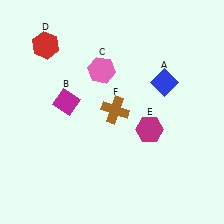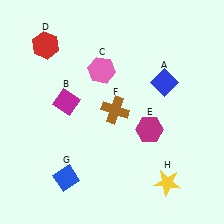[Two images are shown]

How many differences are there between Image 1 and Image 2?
There are 2 differences between the two images.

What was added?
A blue diamond (G), a yellow star (H) were added in Image 2.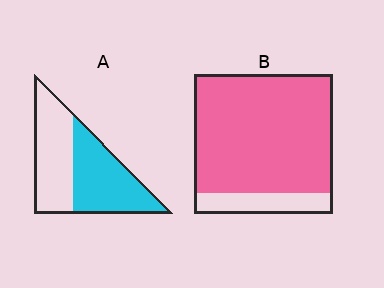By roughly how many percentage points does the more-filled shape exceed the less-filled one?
By roughly 35 percentage points (B over A).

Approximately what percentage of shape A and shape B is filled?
A is approximately 50% and B is approximately 85%.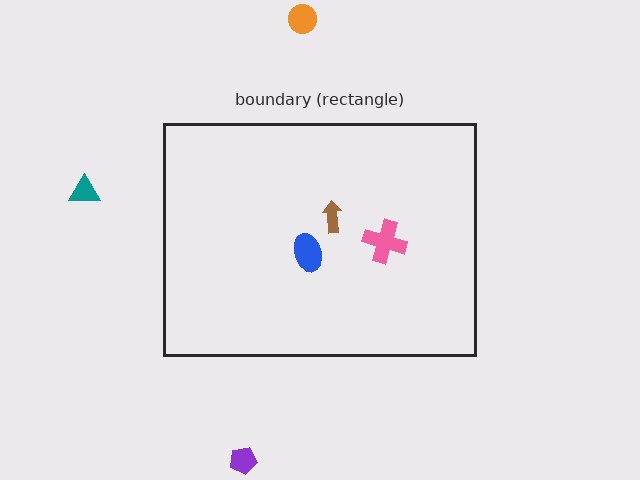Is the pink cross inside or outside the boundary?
Inside.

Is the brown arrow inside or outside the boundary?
Inside.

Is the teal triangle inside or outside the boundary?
Outside.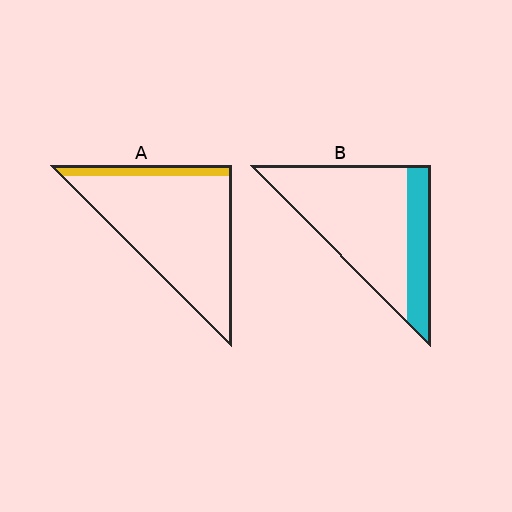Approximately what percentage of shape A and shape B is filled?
A is approximately 10% and B is approximately 25%.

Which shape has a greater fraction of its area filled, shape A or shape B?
Shape B.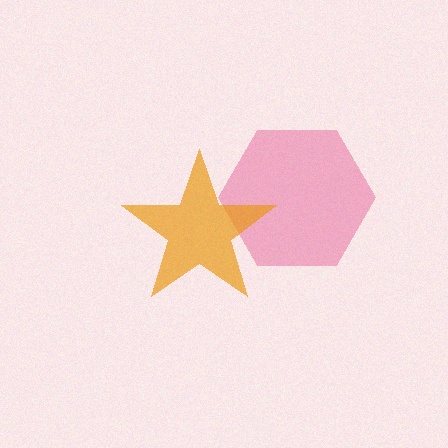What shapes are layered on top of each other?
The layered shapes are: a pink hexagon, an orange star.